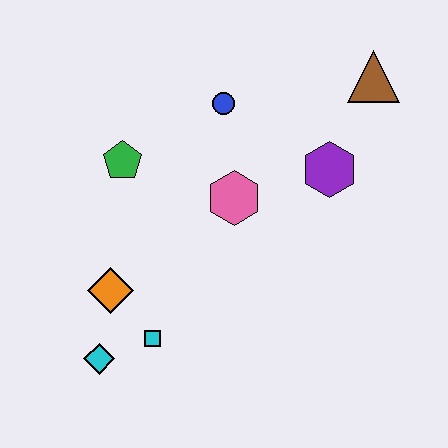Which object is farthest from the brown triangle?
The cyan diamond is farthest from the brown triangle.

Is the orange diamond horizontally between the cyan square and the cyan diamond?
Yes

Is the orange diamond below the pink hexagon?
Yes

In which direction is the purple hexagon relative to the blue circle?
The purple hexagon is to the right of the blue circle.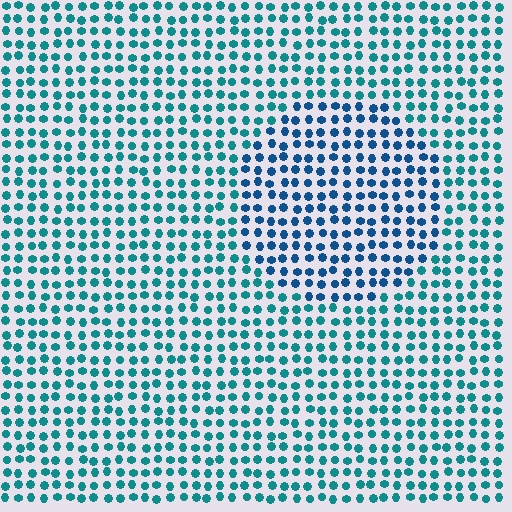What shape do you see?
I see a circle.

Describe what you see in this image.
The image is filled with small teal elements in a uniform arrangement. A circle-shaped region is visible where the elements are tinted to a slightly different hue, forming a subtle color boundary.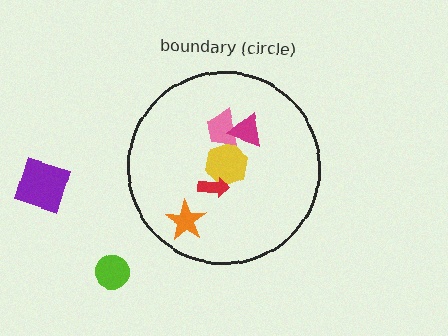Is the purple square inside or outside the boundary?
Outside.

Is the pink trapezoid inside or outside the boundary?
Inside.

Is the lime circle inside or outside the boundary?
Outside.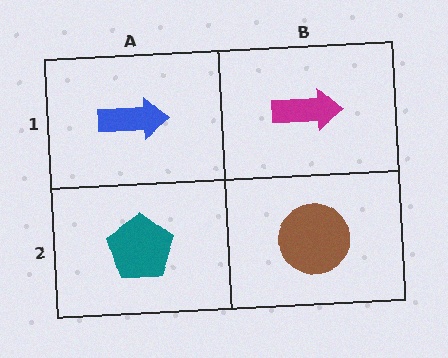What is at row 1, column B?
A magenta arrow.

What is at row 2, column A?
A teal pentagon.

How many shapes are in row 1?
2 shapes.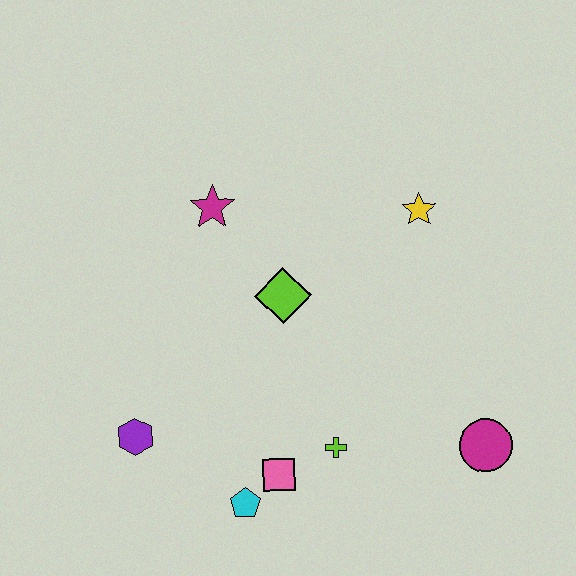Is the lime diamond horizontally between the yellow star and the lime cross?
No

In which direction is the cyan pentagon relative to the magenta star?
The cyan pentagon is below the magenta star.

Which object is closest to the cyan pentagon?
The pink square is closest to the cyan pentagon.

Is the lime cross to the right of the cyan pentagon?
Yes